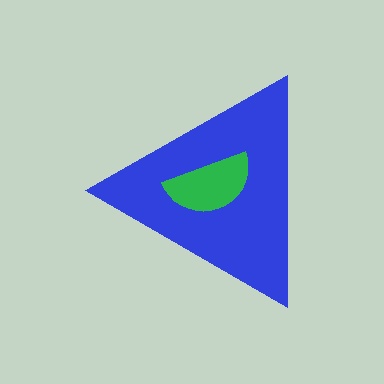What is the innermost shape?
The green semicircle.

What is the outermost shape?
The blue triangle.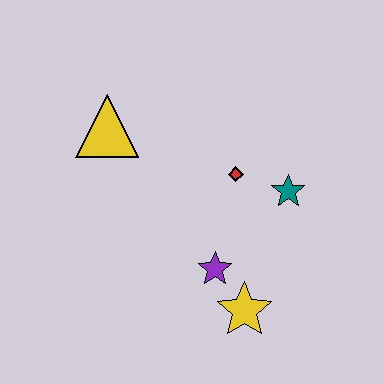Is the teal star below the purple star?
No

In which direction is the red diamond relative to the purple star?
The red diamond is above the purple star.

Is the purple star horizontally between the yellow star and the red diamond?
No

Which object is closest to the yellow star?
The purple star is closest to the yellow star.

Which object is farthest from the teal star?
The yellow triangle is farthest from the teal star.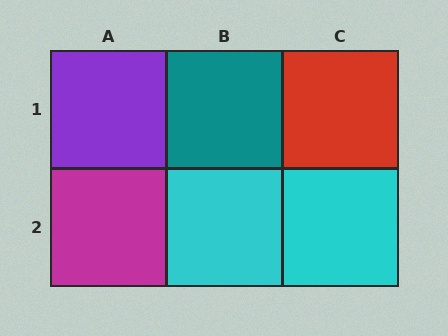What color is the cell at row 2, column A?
Magenta.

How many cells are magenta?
1 cell is magenta.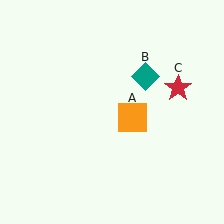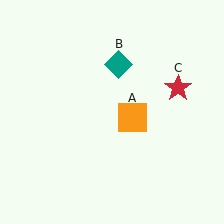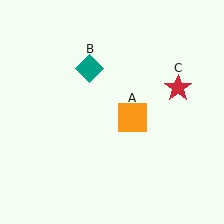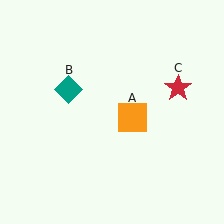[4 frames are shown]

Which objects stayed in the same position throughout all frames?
Orange square (object A) and red star (object C) remained stationary.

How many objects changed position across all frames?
1 object changed position: teal diamond (object B).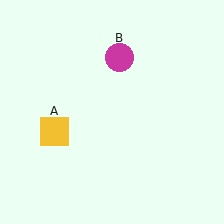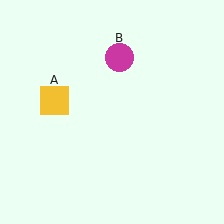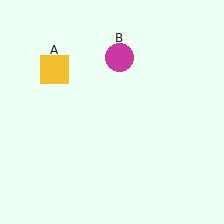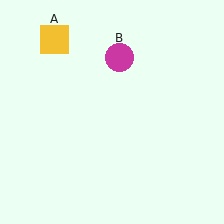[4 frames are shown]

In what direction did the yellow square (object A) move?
The yellow square (object A) moved up.